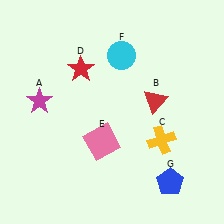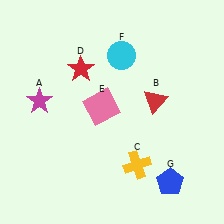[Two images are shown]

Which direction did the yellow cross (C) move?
The yellow cross (C) moved down.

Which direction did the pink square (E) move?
The pink square (E) moved up.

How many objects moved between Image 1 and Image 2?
2 objects moved between the two images.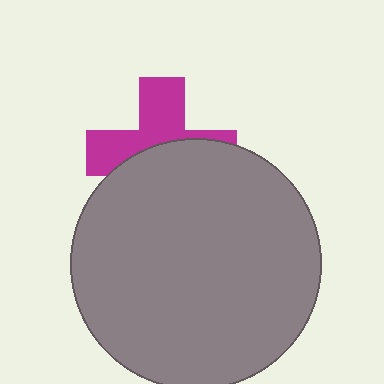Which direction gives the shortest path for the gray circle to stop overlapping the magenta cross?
Moving down gives the shortest separation.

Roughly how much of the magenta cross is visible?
About half of it is visible (roughly 48%).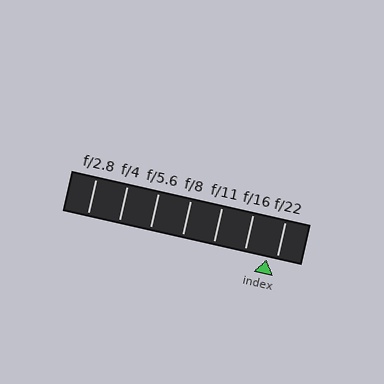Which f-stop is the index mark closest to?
The index mark is closest to f/22.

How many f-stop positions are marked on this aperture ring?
There are 7 f-stop positions marked.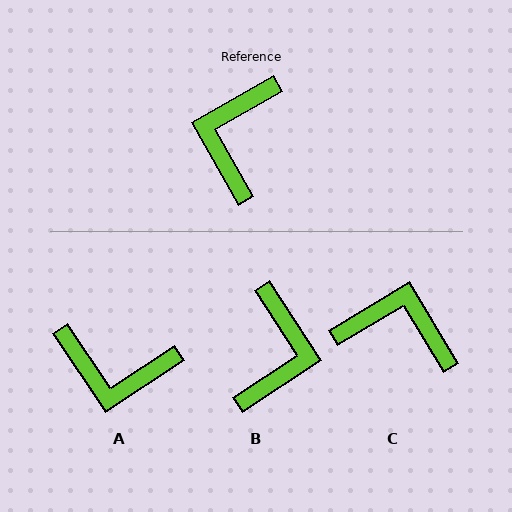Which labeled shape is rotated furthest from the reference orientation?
B, about 177 degrees away.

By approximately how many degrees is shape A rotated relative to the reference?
Approximately 94 degrees counter-clockwise.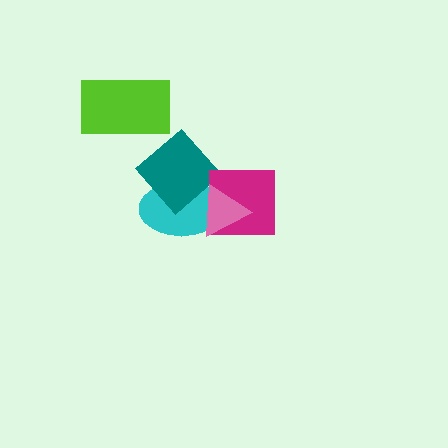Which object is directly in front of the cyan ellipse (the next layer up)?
The teal diamond is directly in front of the cyan ellipse.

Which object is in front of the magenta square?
The pink triangle is in front of the magenta square.